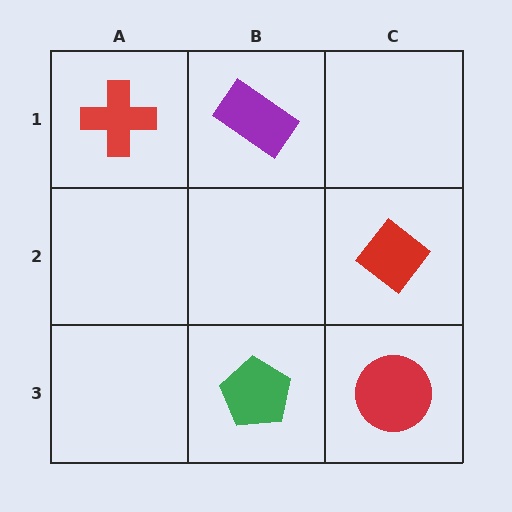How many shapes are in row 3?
2 shapes.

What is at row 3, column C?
A red circle.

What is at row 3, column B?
A green pentagon.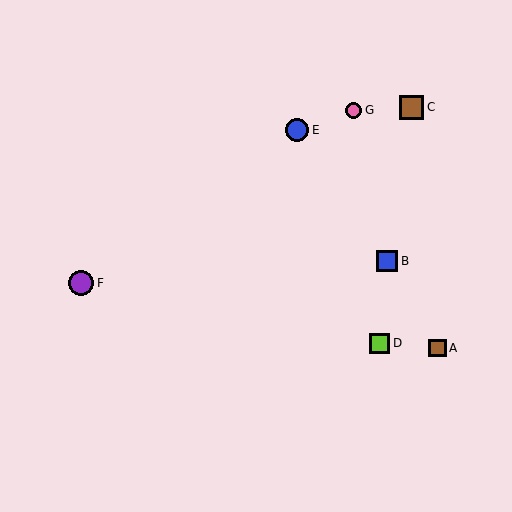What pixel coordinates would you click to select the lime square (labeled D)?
Click at (380, 343) to select the lime square D.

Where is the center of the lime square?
The center of the lime square is at (380, 343).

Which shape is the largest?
The purple circle (labeled F) is the largest.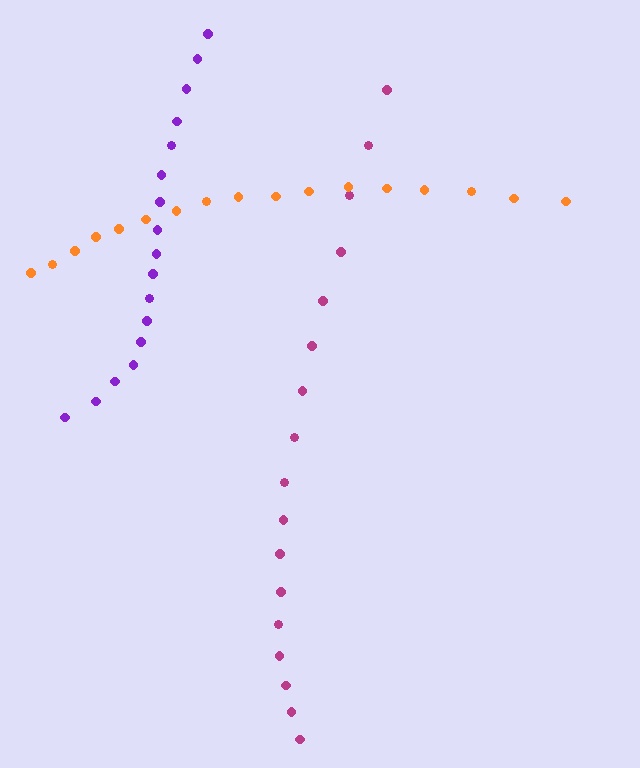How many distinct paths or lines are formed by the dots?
There are 3 distinct paths.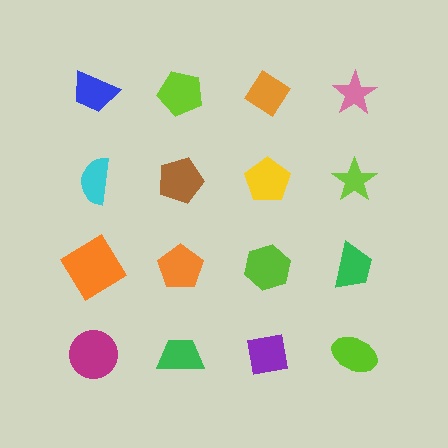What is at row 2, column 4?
A lime star.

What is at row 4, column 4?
A lime ellipse.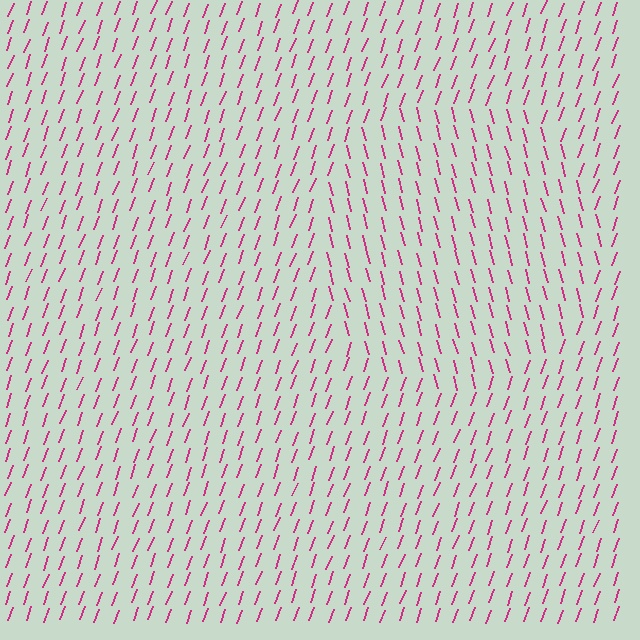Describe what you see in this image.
The image is filled with small magenta line segments. A circle region in the image has lines oriented differently from the surrounding lines, creating a visible texture boundary.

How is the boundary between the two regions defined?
The boundary is defined purely by a change in line orientation (approximately 35 degrees difference). All lines are the same color and thickness.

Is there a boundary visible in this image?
Yes, there is a texture boundary formed by a change in line orientation.